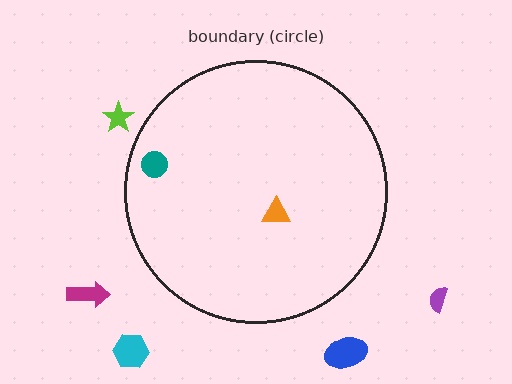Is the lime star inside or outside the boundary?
Outside.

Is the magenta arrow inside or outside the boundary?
Outside.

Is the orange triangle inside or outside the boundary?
Inside.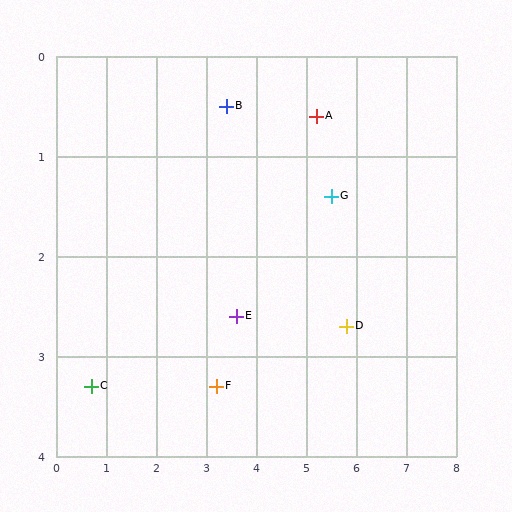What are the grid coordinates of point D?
Point D is at approximately (5.8, 2.7).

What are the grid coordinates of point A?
Point A is at approximately (5.2, 0.6).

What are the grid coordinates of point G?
Point G is at approximately (5.5, 1.4).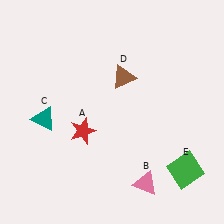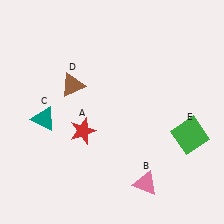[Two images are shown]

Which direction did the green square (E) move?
The green square (E) moved up.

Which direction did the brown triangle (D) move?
The brown triangle (D) moved left.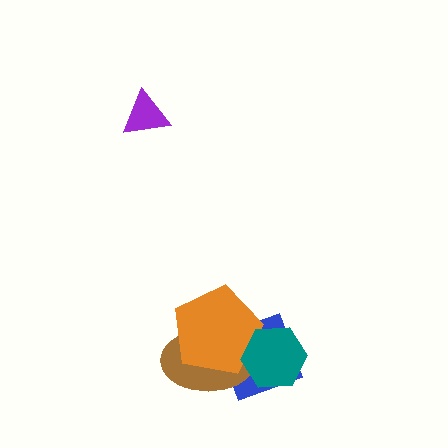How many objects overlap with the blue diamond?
3 objects overlap with the blue diamond.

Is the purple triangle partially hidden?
No, no other shape covers it.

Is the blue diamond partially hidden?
Yes, it is partially covered by another shape.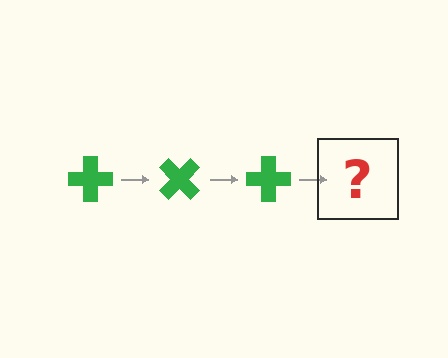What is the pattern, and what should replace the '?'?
The pattern is that the cross rotates 45 degrees each step. The '?' should be a green cross rotated 135 degrees.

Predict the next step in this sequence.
The next step is a green cross rotated 135 degrees.